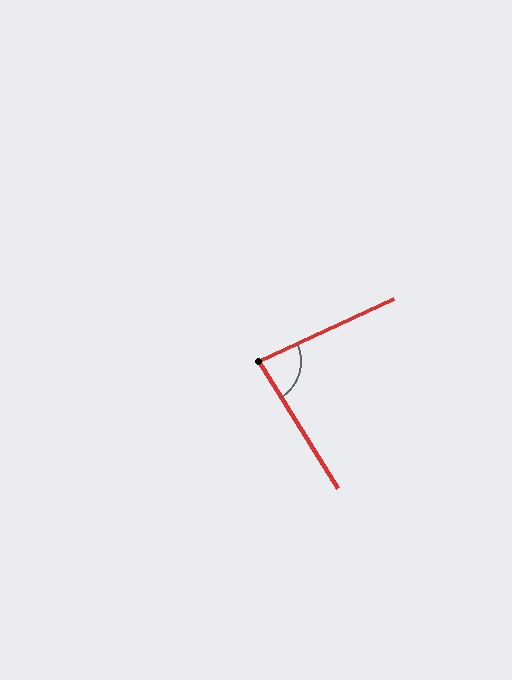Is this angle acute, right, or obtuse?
It is acute.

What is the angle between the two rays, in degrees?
Approximately 83 degrees.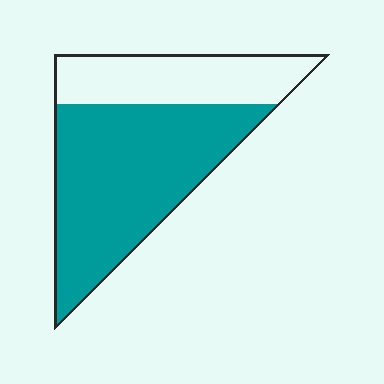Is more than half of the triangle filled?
Yes.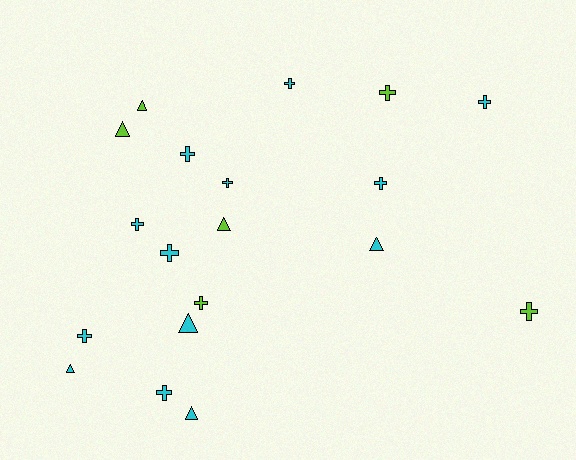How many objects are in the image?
There are 19 objects.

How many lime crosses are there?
There are 3 lime crosses.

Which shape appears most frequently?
Cross, with 12 objects.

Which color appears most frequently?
Cyan, with 13 objects.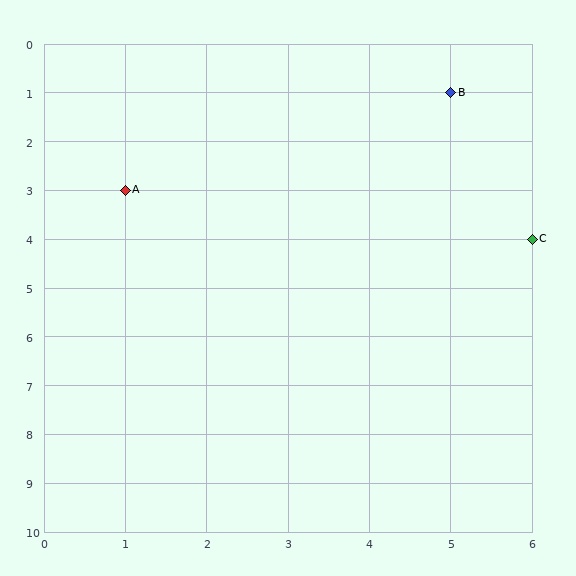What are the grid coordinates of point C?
Point C is at grid coordinates (6, 4).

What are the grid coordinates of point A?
Point A is at grid coordinates (1, 3).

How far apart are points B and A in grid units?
Points B and A are 4 columns and 2 rows apart (about 4.5 grid units diagonally).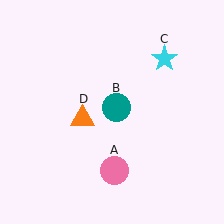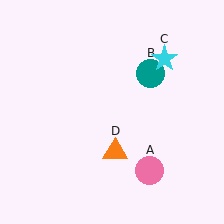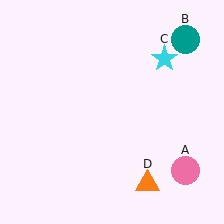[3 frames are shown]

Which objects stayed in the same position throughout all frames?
Cyan star (object C) remained stationary.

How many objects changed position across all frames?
3 objects changed position: pink circle (object A), teal circle (object B), orange triangle (object D).